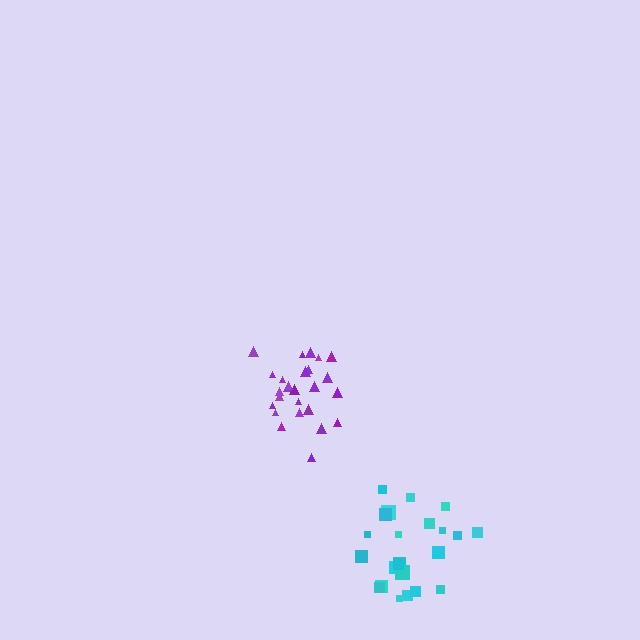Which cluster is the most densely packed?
Purple.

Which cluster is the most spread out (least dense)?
Cyan.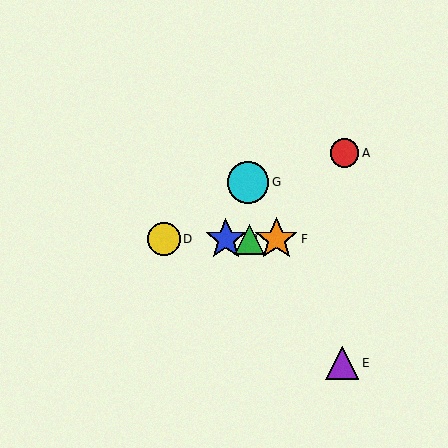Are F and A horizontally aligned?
No, F is at y≈239 and A is at y≈153.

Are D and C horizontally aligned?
Yes, both are at y≈239.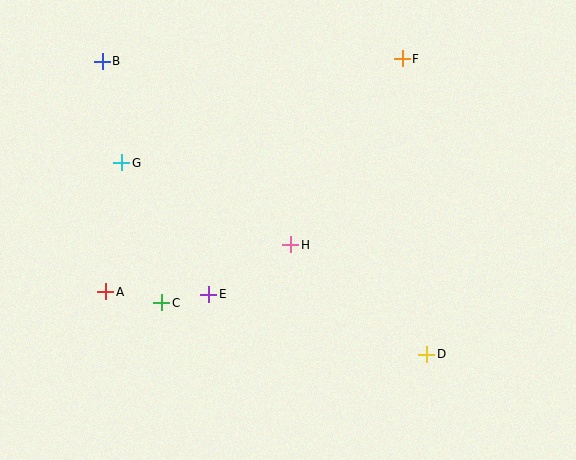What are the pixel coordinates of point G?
Point G is at (122, 163).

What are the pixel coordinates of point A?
Point A is at (106, 292).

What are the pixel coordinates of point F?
Point F is at (402, 59).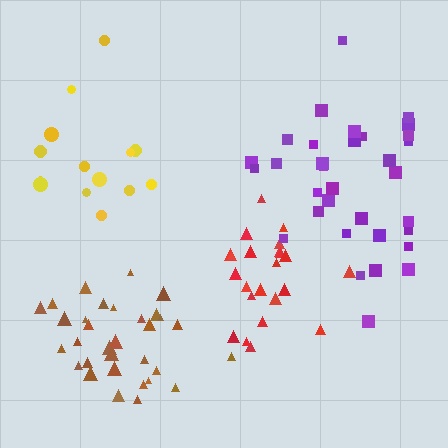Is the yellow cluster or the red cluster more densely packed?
Red.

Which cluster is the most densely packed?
Red.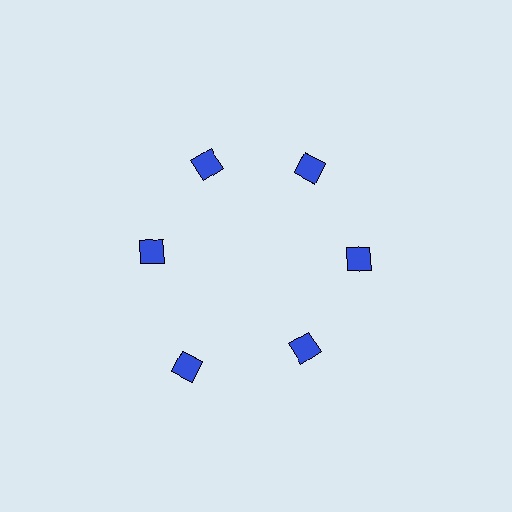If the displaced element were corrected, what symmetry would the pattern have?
It would have 6-fold rotational symmetry — the pattern would map onto itself every 60 degrees.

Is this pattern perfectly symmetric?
No. The 6 blue squares are arranged in a ring, but one element near the 7 o'clock position is pushed outward from the center, breaking the 6-fold rotational symmetry.